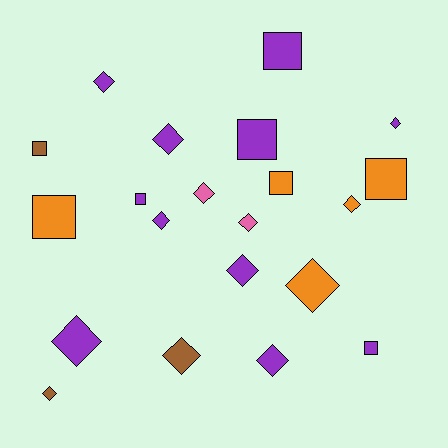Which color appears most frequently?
Purple, with 11 objects.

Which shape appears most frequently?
Diamond, with 13 objects.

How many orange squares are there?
There are 3 orange squares.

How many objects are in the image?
There are 21 objects.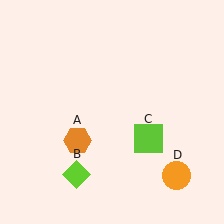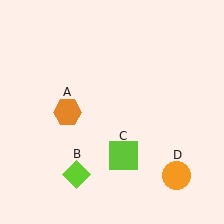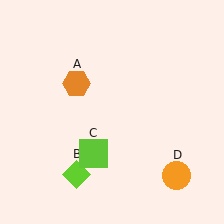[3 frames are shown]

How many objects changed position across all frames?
2 objects changed position: orange hexagon (object A), lime square (object C).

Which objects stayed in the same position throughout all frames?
Lime diamond (object B) and orange circle (object D) remained stationary.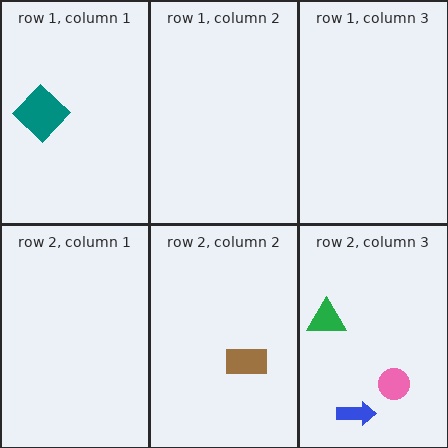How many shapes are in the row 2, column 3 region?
3.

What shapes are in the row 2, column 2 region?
The brown rectangle.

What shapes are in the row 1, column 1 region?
The teal diamond.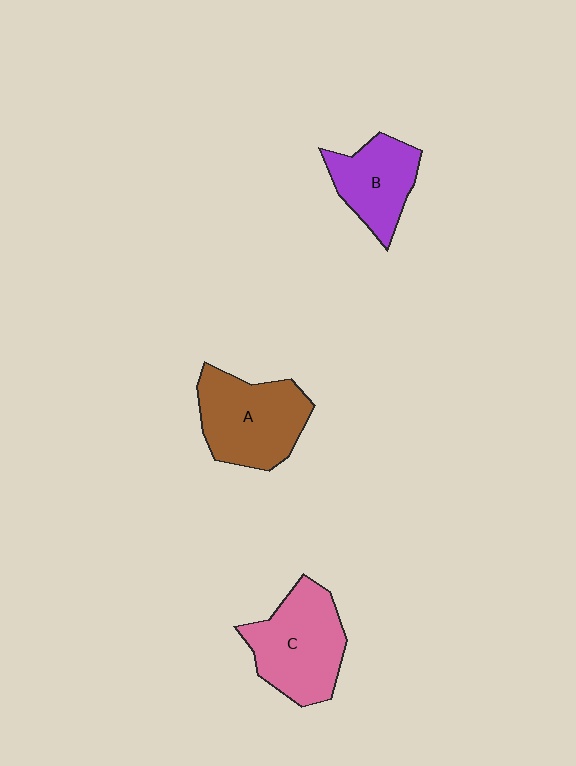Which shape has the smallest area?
Shape B (purple).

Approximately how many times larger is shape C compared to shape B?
Approximately 1.4 times.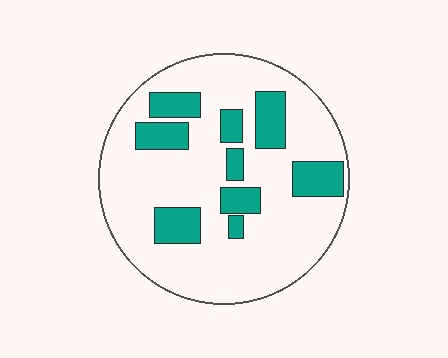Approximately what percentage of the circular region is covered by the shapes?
Approximately 20%.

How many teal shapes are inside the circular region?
9.